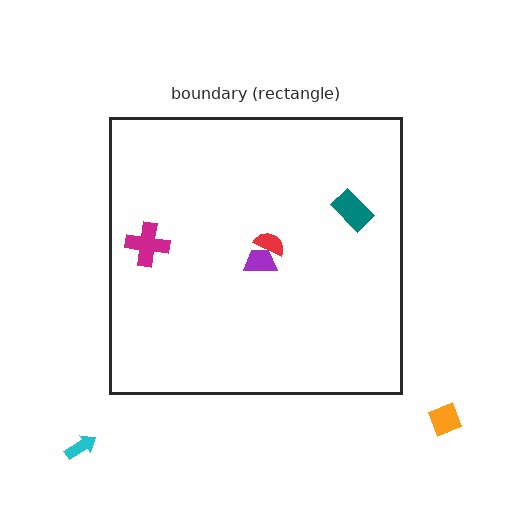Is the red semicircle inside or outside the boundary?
Inside.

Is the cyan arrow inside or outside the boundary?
Outside.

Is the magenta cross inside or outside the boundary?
Inside.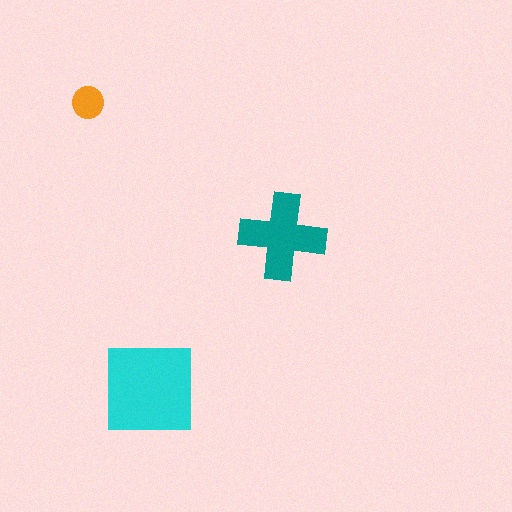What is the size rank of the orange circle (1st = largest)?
3rd.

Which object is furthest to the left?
The orange circle is leftmost.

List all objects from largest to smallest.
The cyan square, the teal cross, the orange circle.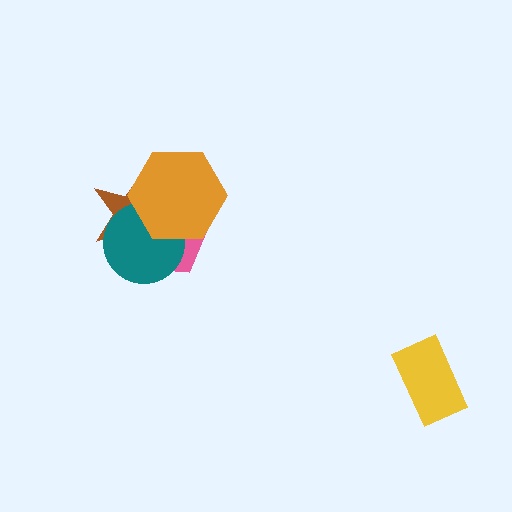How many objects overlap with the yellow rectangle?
0 objects overlap with the yellow rectangle.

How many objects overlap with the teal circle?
3 objects overlap with the teal circle.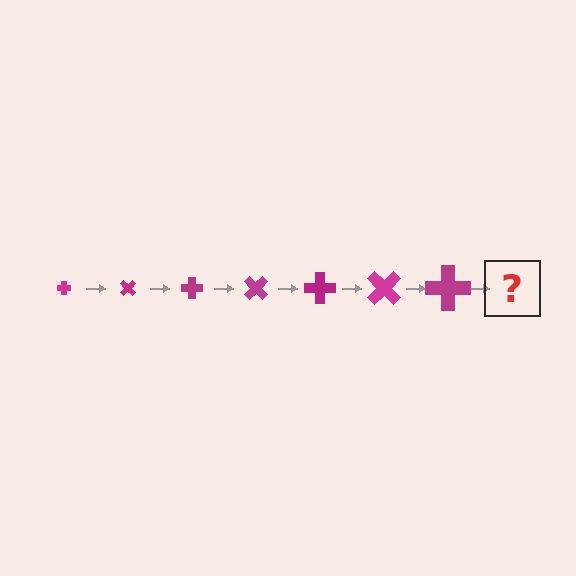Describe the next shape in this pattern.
It should be a cross, larger than the previous one and rotated 315 degrees from the start.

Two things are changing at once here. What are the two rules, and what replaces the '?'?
The two rules are that the cross grows larger each step and it rotates 45 degrees each step. The '?' should be a cross, larger than the previous one and rotated 315 degrees from the start.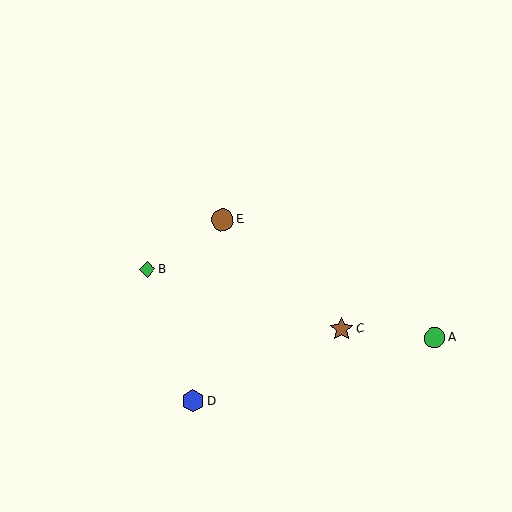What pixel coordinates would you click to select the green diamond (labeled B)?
Click at (147, 269) to select the green diamond B.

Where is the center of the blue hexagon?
The center of the blue hexagon is at (193, 401).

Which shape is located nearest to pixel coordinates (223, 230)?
The brown circle (labeled E) at (222, 220) is nearest to that location.